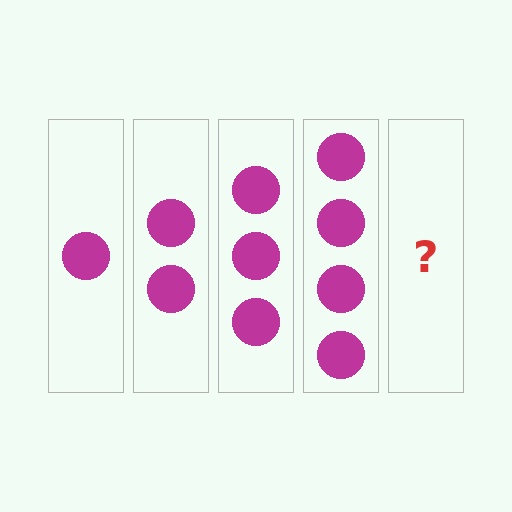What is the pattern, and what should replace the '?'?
The pattern is that each step adds one more circle. The '?' should be 5 circles.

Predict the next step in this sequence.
The next step is 5 circles.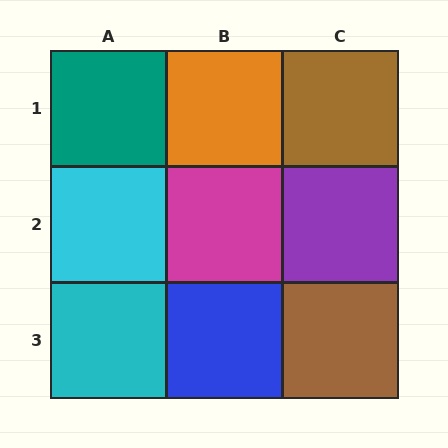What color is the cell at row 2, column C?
Purple.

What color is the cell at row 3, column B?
Blue.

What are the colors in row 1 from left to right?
Teal, orange, brown.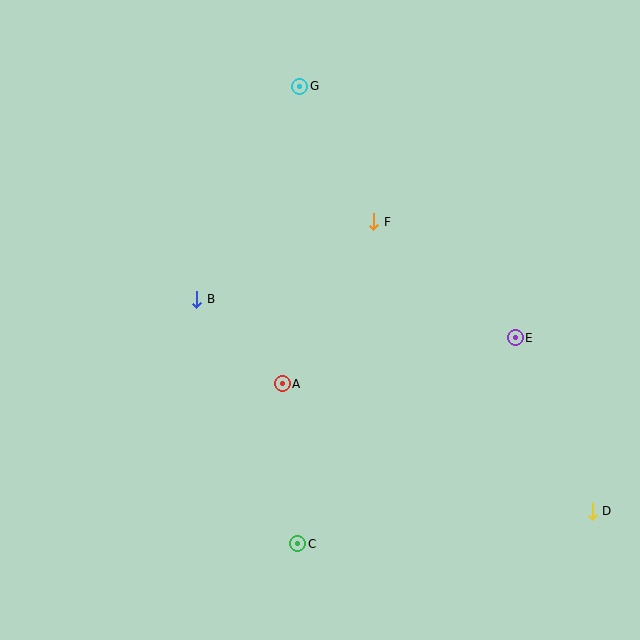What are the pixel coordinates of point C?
Point C is at (298, 544).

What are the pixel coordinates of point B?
Point B is at (197, 299).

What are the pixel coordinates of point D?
Point D is at (592, 511).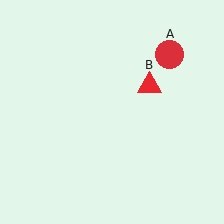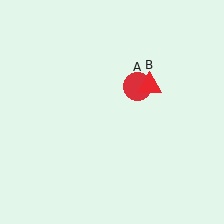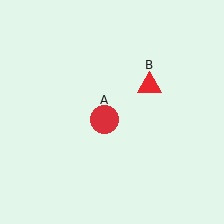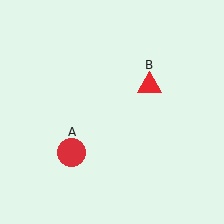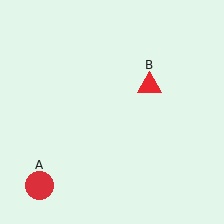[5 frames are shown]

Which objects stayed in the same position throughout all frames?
Red triangle (object B) remained stationary.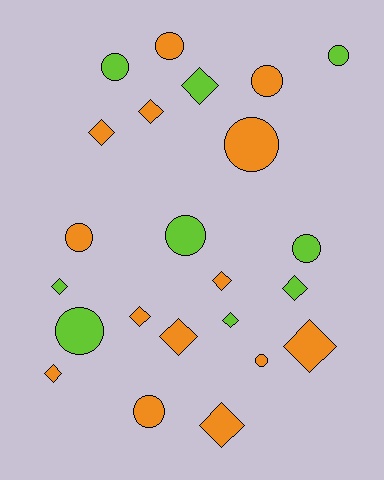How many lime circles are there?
There are 5 lime circles.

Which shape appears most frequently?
Diamond, with 12 objects.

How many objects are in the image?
There are 23 objects.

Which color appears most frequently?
Orange, with 14 objects.